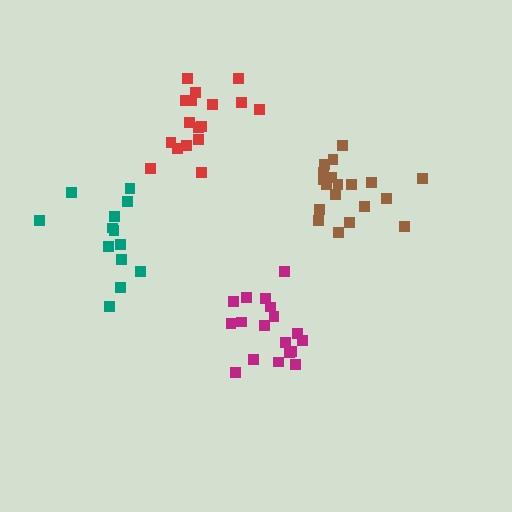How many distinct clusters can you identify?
There are 4 distinct clusters.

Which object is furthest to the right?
The brown cluster is rightmost.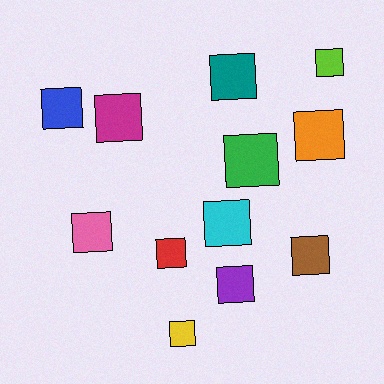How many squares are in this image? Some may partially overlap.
There are 12 squares.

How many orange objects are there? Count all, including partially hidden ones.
There is 1 orange object.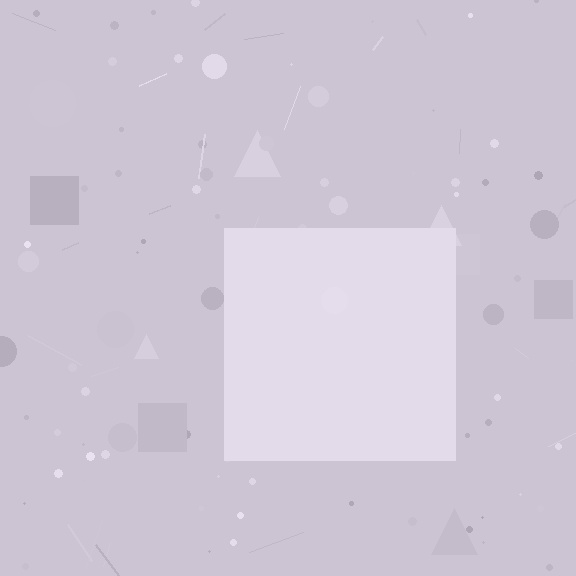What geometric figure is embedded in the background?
A square is embedded in the background.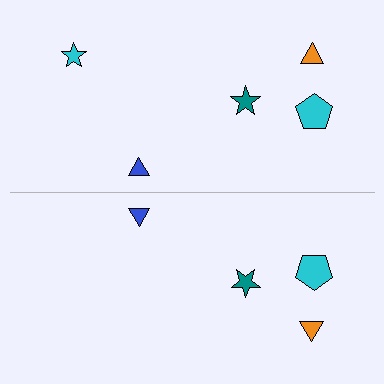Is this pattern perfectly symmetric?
No, the pattern is not perfectly symmetric. A cyan star is missing from the bottom side.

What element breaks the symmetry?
A cyan star is missing from the bottom side.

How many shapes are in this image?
There are 9 shapes in this image.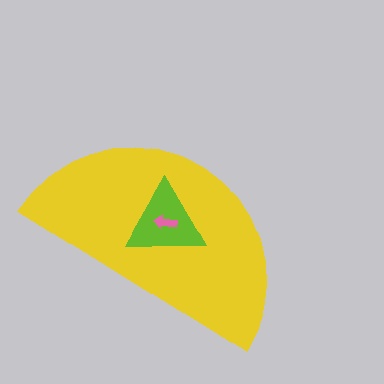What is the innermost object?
The pink arrow.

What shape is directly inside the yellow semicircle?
The lime triangle.